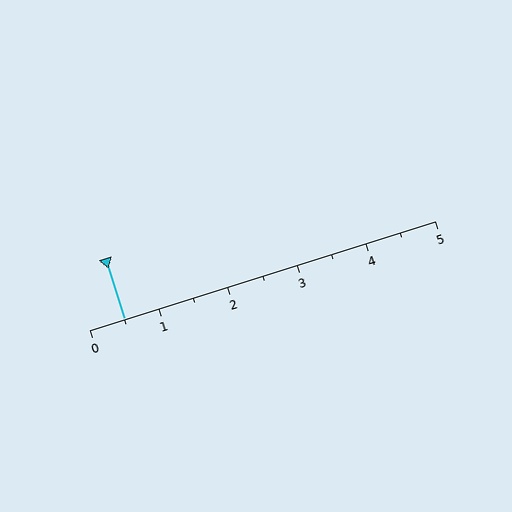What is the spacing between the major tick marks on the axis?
The major ticks are spaced 1 apart.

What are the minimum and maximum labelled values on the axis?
The axis runs from 0 to 5.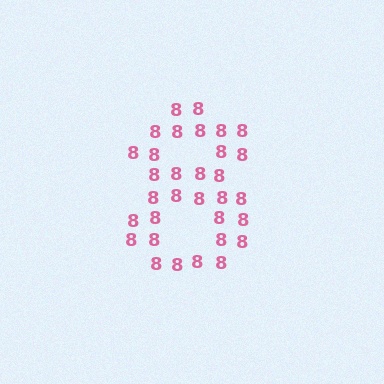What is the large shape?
The large shape is the digit 8.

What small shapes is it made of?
It is made of small digit 8's.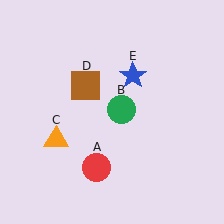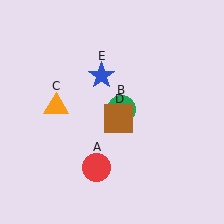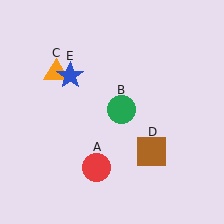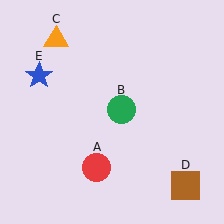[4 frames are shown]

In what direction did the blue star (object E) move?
The blue star (object E) moved left.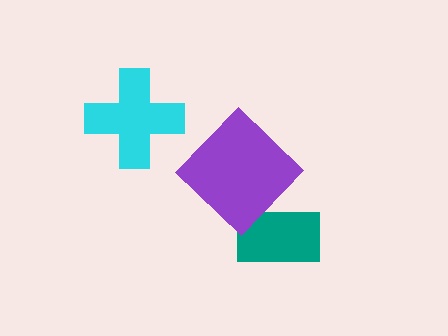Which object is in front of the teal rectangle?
The purple diamond is in front of the teal rectangle.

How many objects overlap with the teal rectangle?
1 object overlaps with the teal rectangle.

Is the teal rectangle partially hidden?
Yes, it is partially covered by another shape.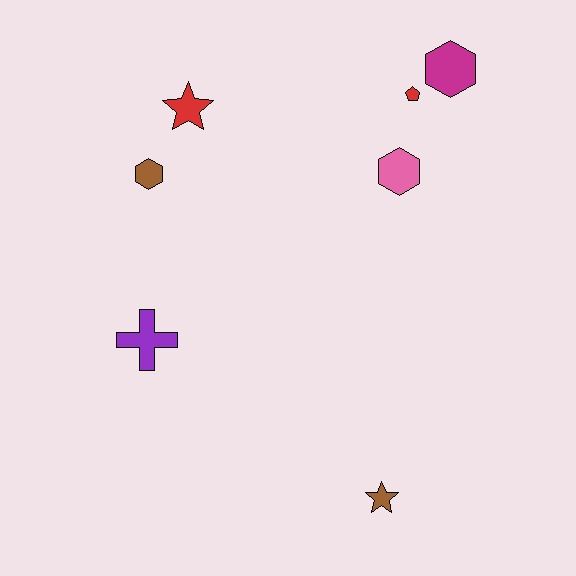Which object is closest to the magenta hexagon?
The red pentagon is closest to the magenta hexagon.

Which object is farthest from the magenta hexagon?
The brown star is farthest from the magenta hexagon.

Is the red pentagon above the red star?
Yes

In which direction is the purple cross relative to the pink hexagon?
The purple cross is to the left of the pink hexagon.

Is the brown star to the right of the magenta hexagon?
No